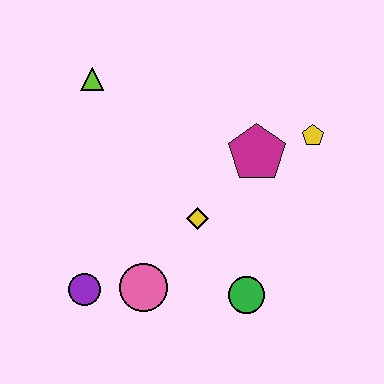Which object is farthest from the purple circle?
The yellow pentagon is farthest from the purple circle.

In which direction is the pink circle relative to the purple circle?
The pink circle is to the right of the purple circle.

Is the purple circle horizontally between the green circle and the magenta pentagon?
No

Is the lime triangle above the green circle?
Yes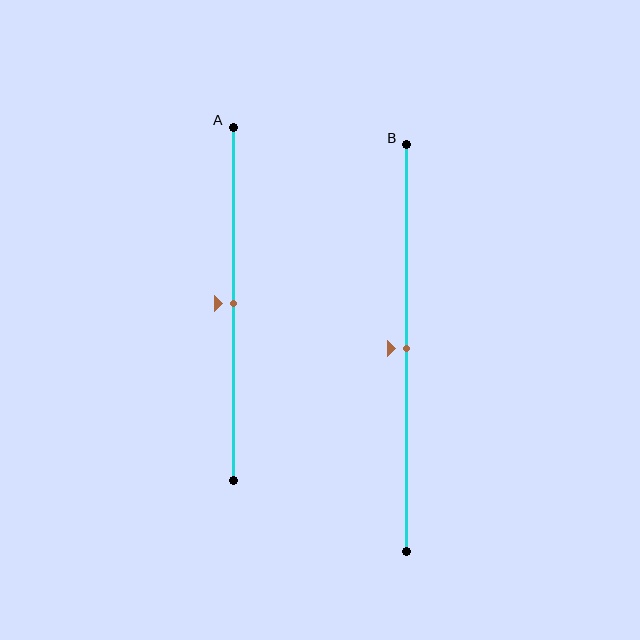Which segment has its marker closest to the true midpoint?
Segment A has its marker closest to the true midpoint.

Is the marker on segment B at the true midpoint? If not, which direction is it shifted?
Yes, the marker on segment B is at the true midpoint.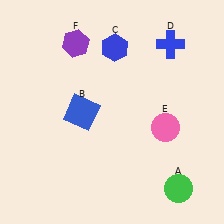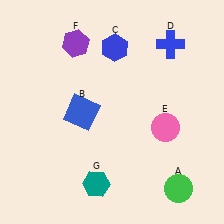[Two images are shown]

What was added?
A teal hexagon (G) was added in Image 2.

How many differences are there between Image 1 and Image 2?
There is 1 difference between the two images.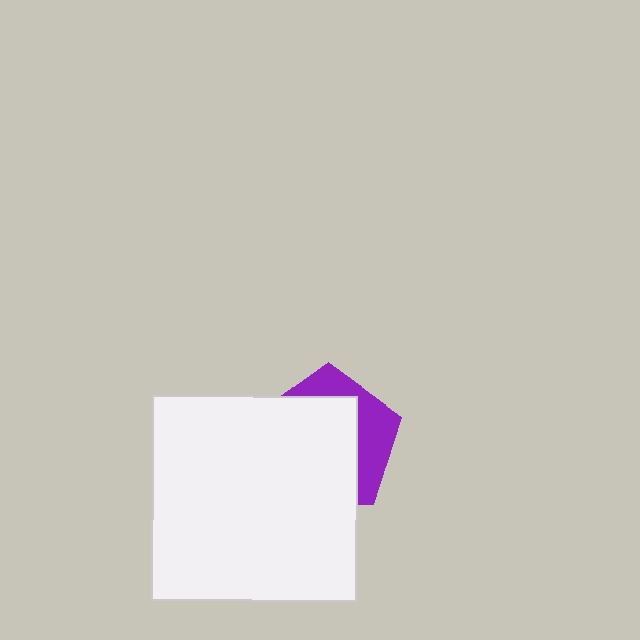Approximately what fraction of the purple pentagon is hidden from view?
Roughly 68% of the purple pentagon is hidden behind the white square.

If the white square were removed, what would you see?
You would see the complete purple pentagon.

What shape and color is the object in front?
The object in front is a white square.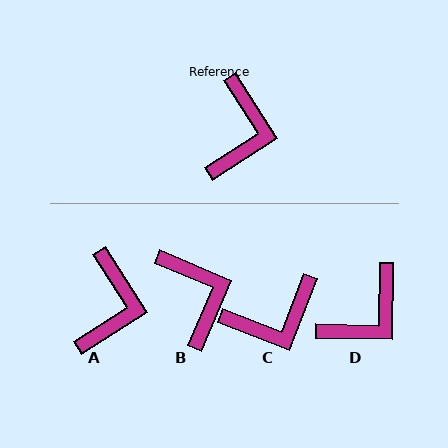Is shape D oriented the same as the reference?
No, it is off by about 34 degrees.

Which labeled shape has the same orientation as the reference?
A.